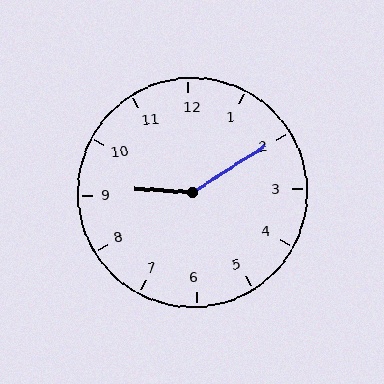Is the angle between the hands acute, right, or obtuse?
It is obtuse.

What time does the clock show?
9:10.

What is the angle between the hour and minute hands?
Approximately 145 degrees.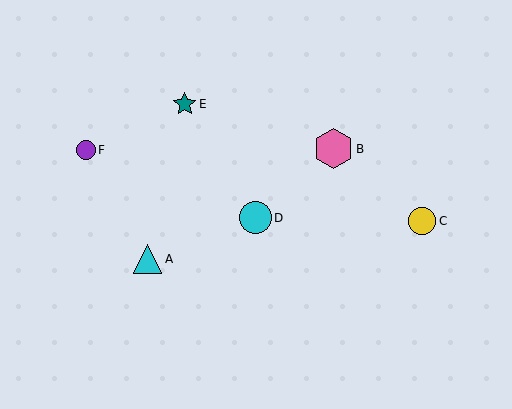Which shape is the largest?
The pink hexagon (labeled B) is the largest.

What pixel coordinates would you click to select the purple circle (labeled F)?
Click at (86, 150) to select the purple circle F.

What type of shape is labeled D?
Shape D is a cyan circle.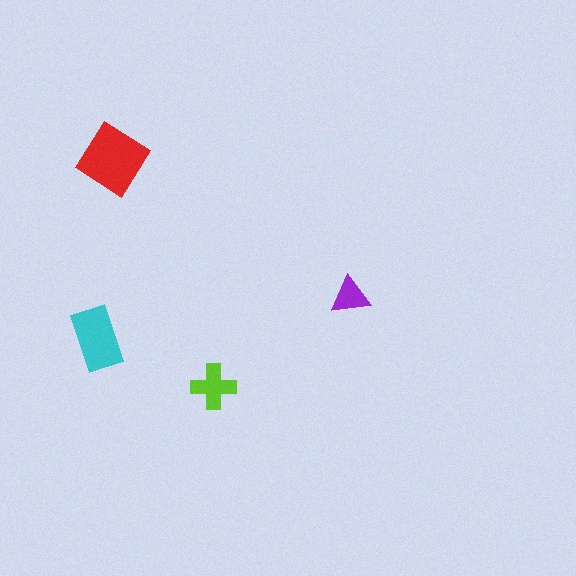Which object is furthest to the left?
The cyan rectangle is leftmost.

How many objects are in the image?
There are 4 objects in the image.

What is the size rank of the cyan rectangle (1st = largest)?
2nd.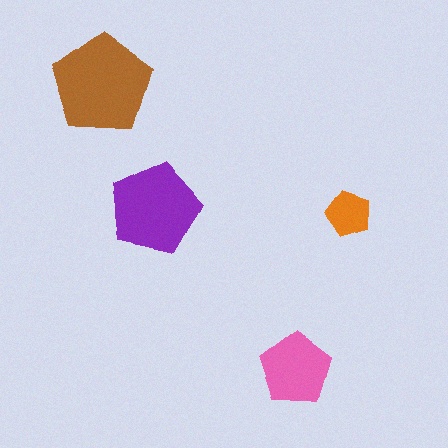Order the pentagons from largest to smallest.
the brown one, the purple one, the pink one, the orange one.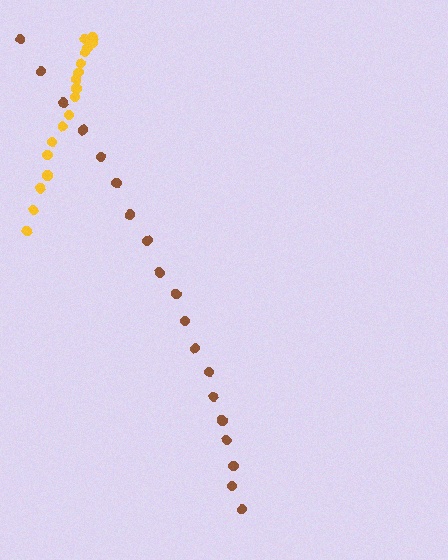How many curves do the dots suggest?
There are 2 distinct paths.